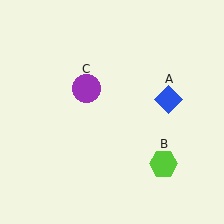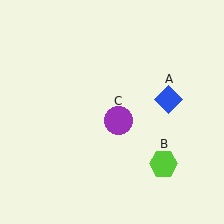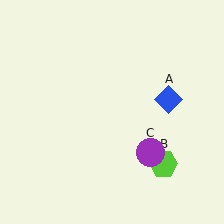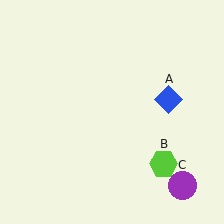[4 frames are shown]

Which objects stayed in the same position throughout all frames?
Blue diamond (object A) and lime hexagon (object B) remained stationary.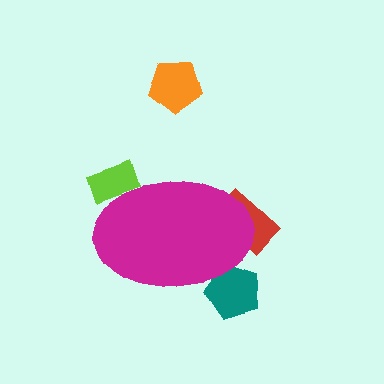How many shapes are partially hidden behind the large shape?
3 shapes are partially hidden.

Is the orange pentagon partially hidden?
No, the orange pentagon is fully visible.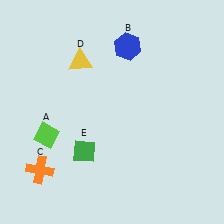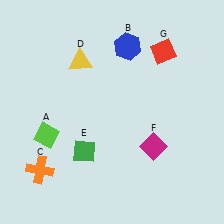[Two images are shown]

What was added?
A magenta diamond (F), a red diamond (G) were added in Image 2.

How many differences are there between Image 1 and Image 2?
There are 2 differences between the two images.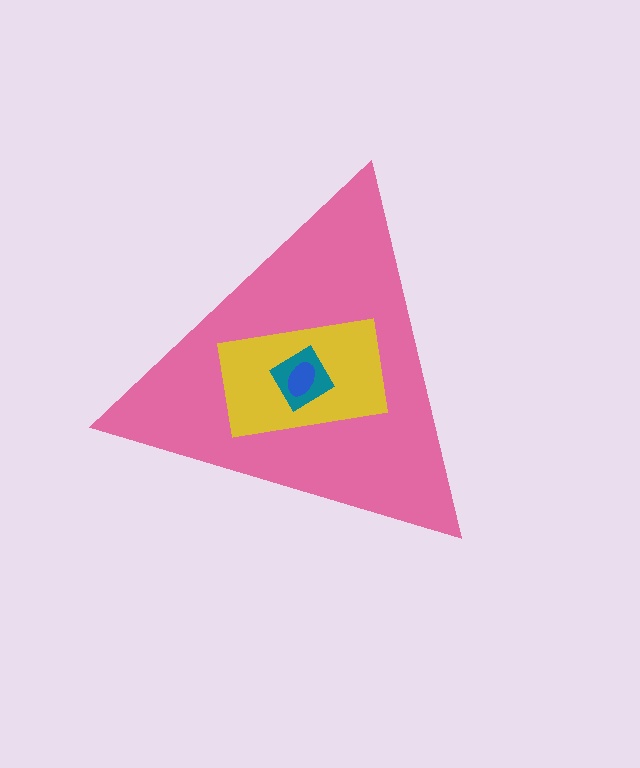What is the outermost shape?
The pink triangle.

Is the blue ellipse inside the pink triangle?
Yes.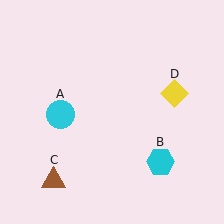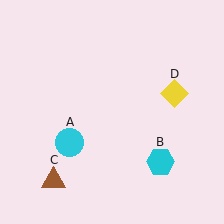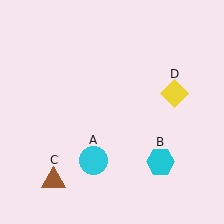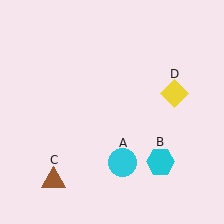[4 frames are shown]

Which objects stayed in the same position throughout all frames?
Cyan hexagon (object B) and brown triangle (object C) and yellow diamond (object D) remained stationary.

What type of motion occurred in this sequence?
The cyan circle (object A) rotated counterclockwise around the center of the scene.